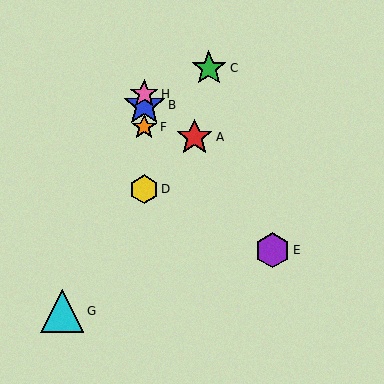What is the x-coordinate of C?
Object C is at x≈209.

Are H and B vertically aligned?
Yes, both are at x≈144.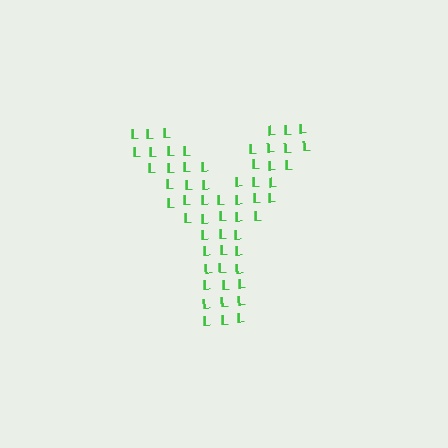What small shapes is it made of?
It is made of small letter L's.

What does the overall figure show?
The overall figure shows the letter Y.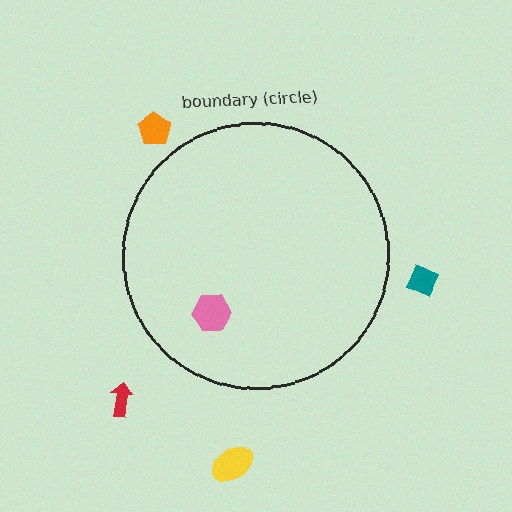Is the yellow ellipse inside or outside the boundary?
Outside.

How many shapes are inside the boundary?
1 inside, 4 outside.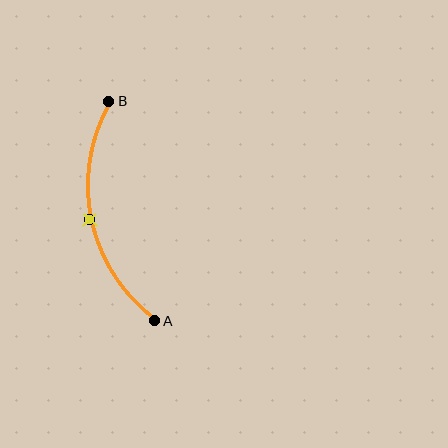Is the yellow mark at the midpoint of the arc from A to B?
Yes. The yellow mark lies on the arc at equal arc-length from both A and B — it is the arc midpoint.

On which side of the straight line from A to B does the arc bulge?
The arc bulges to the left of the straight line connecting A and B.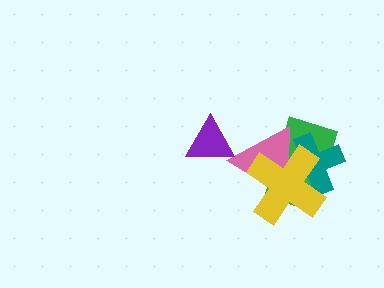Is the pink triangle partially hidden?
Yes, it is partially covered by another shape.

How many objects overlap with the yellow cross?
3 objects overlap with the yellow cross.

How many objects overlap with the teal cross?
3 objects overlap with the teal cross.